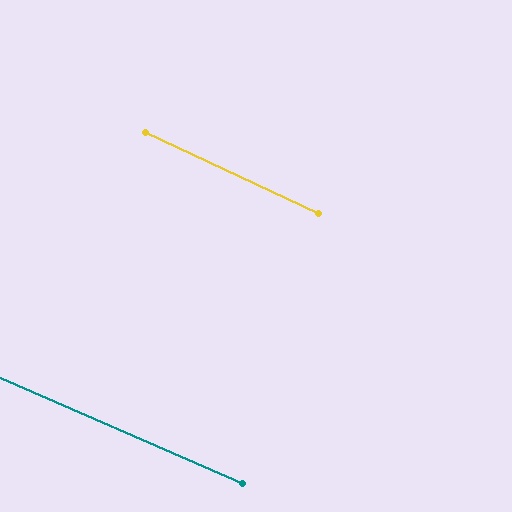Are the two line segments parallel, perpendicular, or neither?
Parallel — their directions differ by only 1.6°.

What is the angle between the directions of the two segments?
Approximately 2 degrees.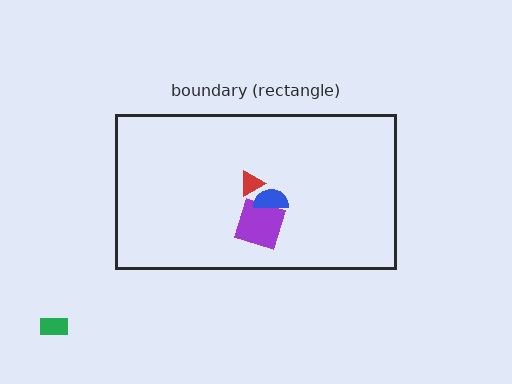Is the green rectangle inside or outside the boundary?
Outside.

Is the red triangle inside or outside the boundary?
Inside.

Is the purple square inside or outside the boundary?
Inside.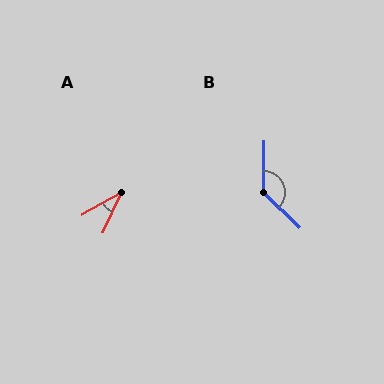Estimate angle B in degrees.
Approximately 134 degrees.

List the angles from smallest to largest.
A (35°), B (134°).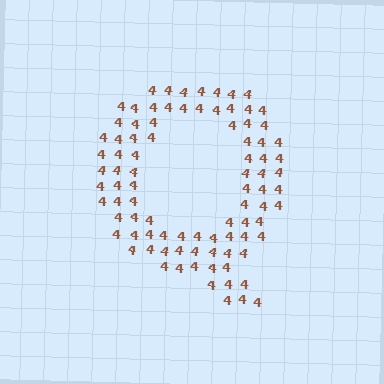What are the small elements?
The small elements are digit 4's.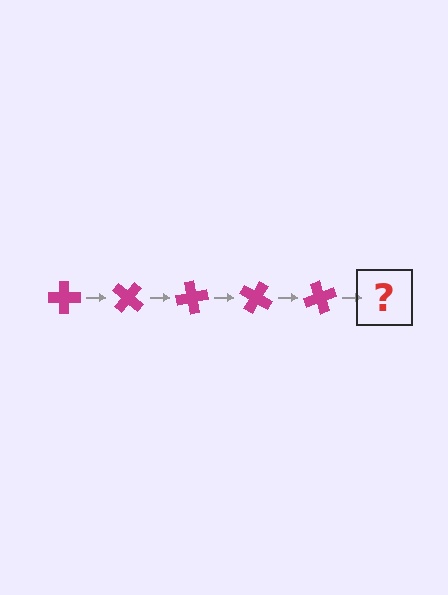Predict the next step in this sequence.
The next step is a magenta cross rotated 200 degrees.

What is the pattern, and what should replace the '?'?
The pattern is that the cross rotates 40 degrees each step. The '?' should be a magenta cross rotated 200 degrees.